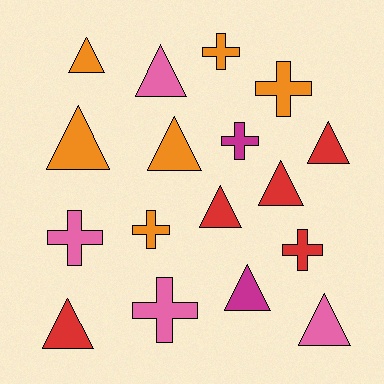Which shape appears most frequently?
Triangle, with 10 objects.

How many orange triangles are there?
There are 3 orange triangles.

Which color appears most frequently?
Orange, with 6 objects.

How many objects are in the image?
There are 17 objects.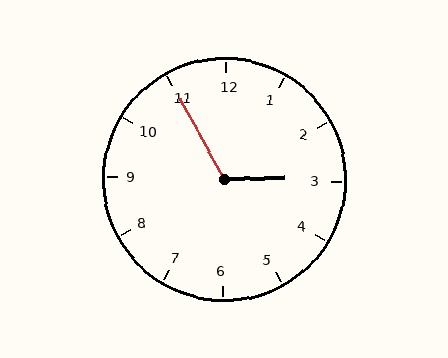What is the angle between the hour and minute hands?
Approximately 118 degrees.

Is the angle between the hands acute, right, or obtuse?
It is obtuse.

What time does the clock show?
2:55.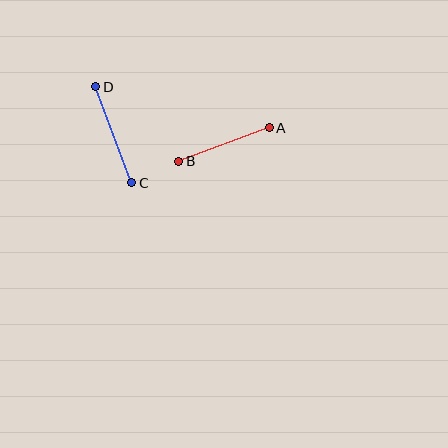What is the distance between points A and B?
The distance is approximately 96 pixels.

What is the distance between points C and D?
The distance is approximately 102 pixels.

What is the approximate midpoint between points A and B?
The midpoint is at approximately (224, 145) pixels.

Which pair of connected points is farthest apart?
Points C and D are farthest apart.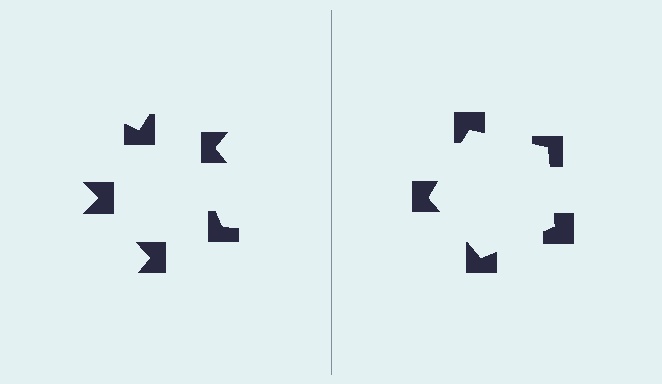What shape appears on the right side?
An illusory pentagon.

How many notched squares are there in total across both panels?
10 — 5 on each side.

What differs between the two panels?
The notched squares are positioned identically on both sides; only the wedge orientations differ. On the right they align to a pentagon; on the left they are misaligned.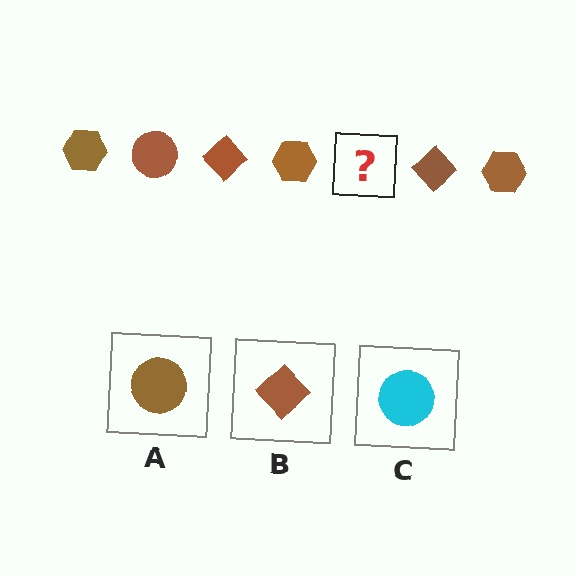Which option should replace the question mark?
Option A.